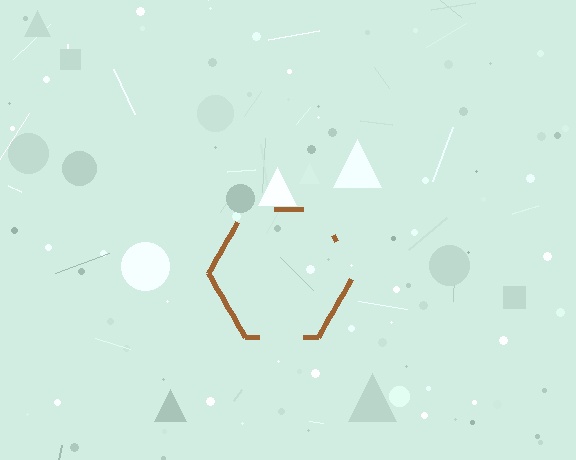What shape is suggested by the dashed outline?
The dashed outline suggests a hexagon.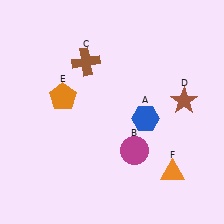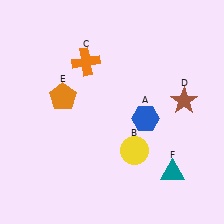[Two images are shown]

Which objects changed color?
B changed from magenta to yellow. C changed from brown to orange. F changed from orange to teal.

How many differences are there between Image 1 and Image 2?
There are 3 differences between the two images.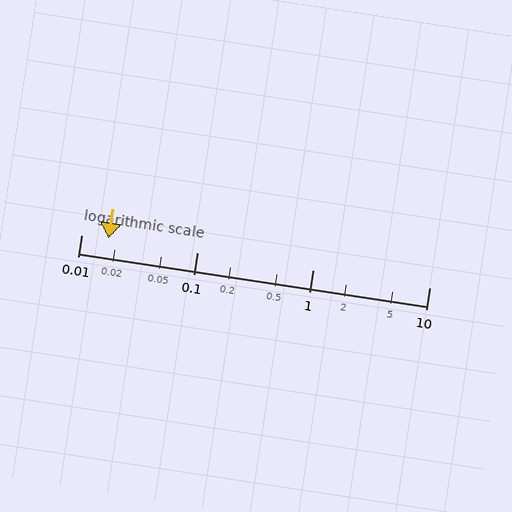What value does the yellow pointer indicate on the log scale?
The pointer indicates approximately 0.017.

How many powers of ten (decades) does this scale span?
The scale spans 3 decades, from 0.01 to 10.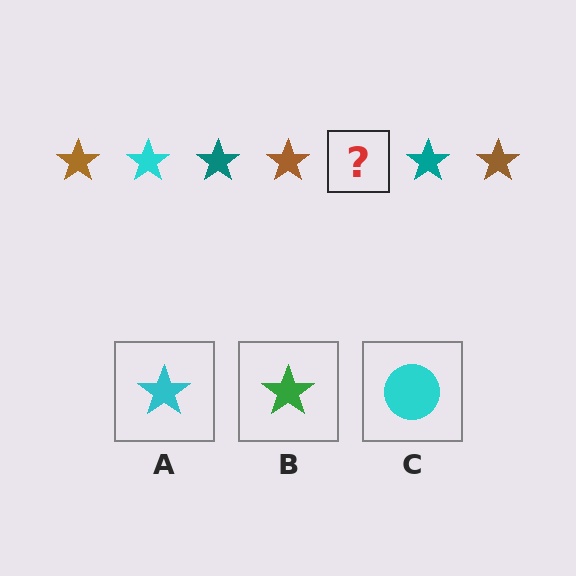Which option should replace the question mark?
Option A.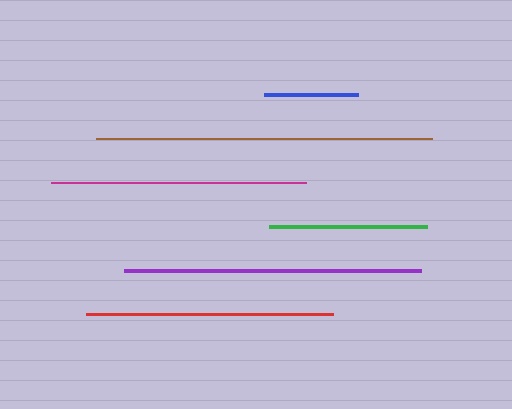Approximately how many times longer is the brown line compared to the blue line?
The brown line is approximately 3.6 times the length of the blue line.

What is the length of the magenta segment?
The magenta segment is approximately 255 pixels long.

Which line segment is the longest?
The brown line is the longest at approximately 336 pixels.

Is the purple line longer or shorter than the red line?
The purple line is longer than the red line.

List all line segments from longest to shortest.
From longest to shortest: brown, purple, magenta, red, green, blue.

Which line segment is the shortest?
The blue line is the shortest at approximately 93 pixels.